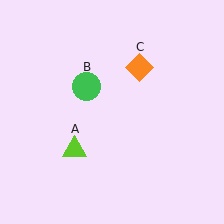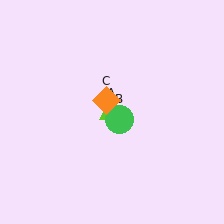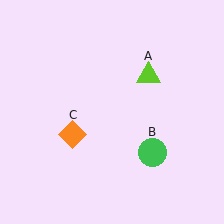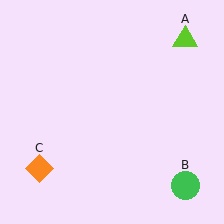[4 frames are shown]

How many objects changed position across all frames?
3 objects changed position: lime triangle (object A), green circle (object B), orange diamond (object C).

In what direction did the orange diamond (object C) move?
The orange diamond (object C) moved down and to the left.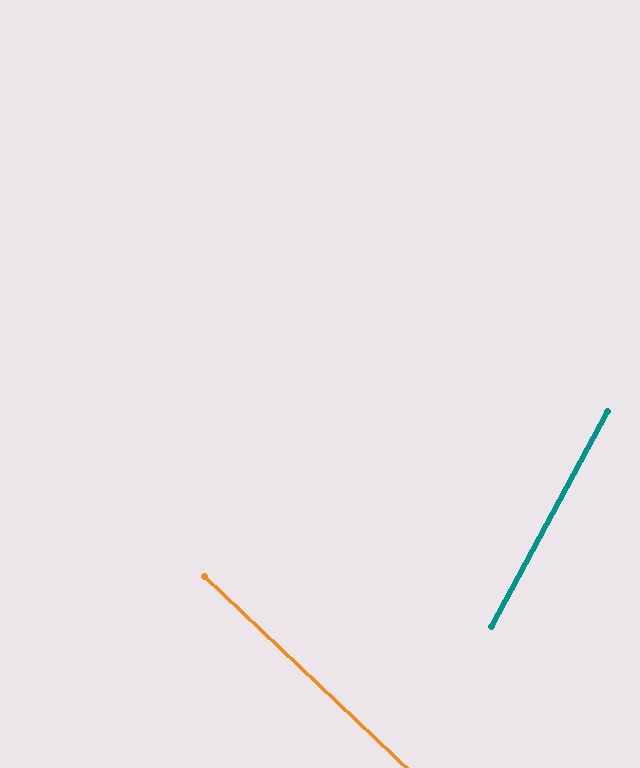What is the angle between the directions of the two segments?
Approximately 75 degrees.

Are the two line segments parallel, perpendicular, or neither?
Neither parallel nor perpendicular — they differ by about 75°.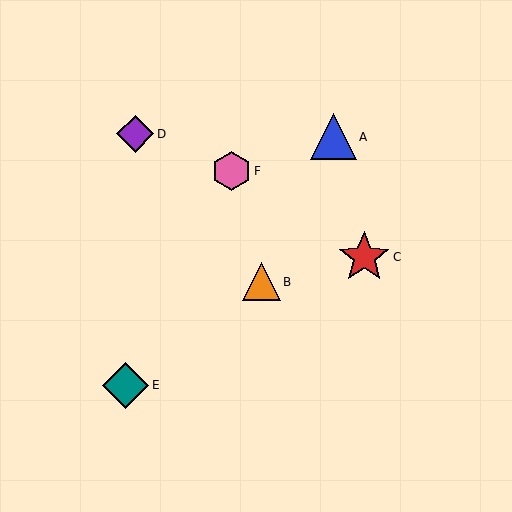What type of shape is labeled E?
Shape E is a teal diamond.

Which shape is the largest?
The red star (labeled C) is the largest.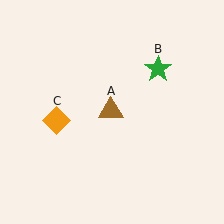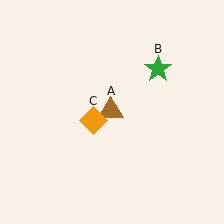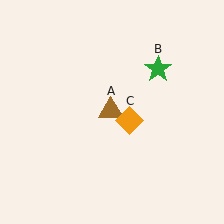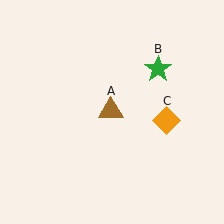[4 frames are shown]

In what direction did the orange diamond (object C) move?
The orange diamond (object C) moved right.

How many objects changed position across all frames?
1 object changed position: orange diamond (object C).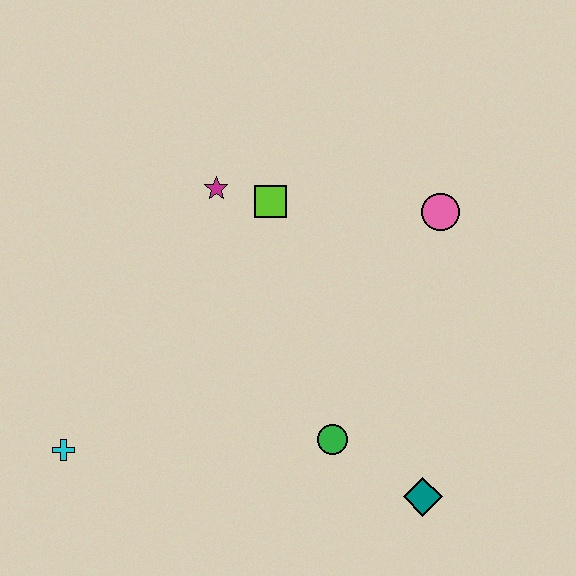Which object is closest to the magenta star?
The lime square is closest to the magenta star.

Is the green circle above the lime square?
No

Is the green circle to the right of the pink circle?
No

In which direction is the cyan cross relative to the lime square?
The cyan cross is below the lime square.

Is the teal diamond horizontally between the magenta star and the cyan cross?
No